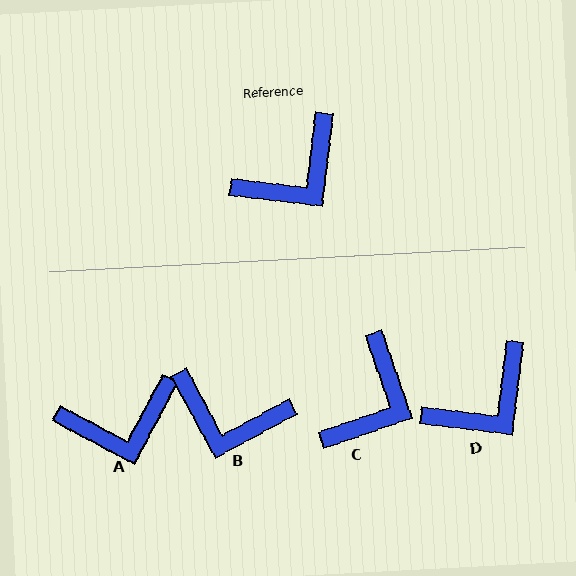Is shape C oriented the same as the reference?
No, it is off by about 26 degrees.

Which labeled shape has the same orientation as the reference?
D.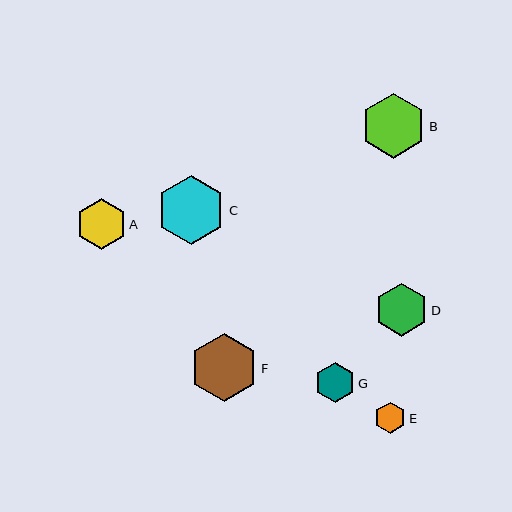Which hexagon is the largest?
Hexagon C is the largest with a size of approximately 69 pixels.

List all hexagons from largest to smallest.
From largest to smallest: C, F, B, D, A, G, E.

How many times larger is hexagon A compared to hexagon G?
Hexagon A is approximately 1.3 times the size of hexagon G.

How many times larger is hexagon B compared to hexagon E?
Hexagon B is approximately 2.0 times the size of hexagon E.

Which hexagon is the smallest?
Hexagon E is the smallest with a size of approximately 32 pixels.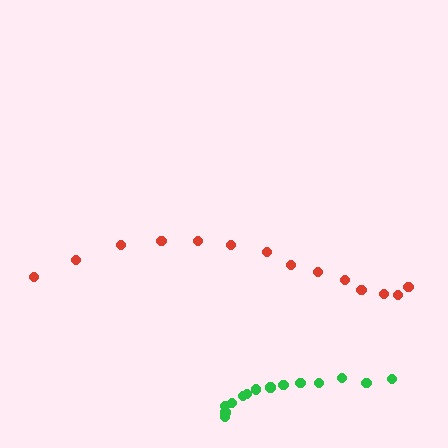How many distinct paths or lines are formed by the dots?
There are 2 distinct paths.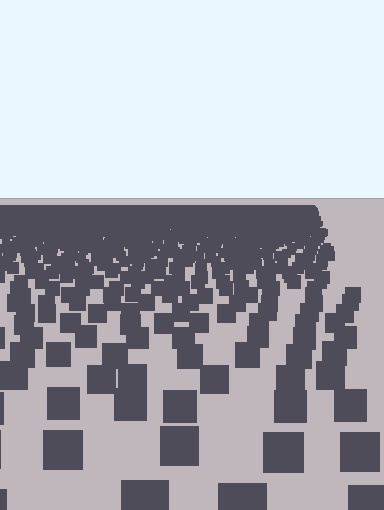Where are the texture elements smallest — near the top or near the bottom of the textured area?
Near the top.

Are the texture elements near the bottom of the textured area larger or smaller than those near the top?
Larger. Near the bottom, elements are closer to the viewer and appear at a bigger on-screen size.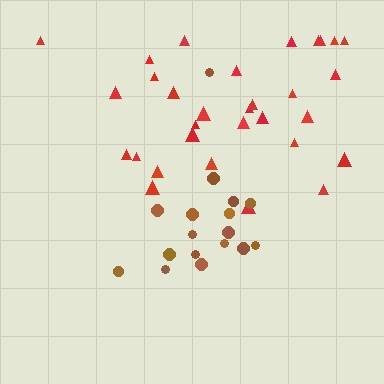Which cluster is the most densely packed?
Brown.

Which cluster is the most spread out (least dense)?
Red.